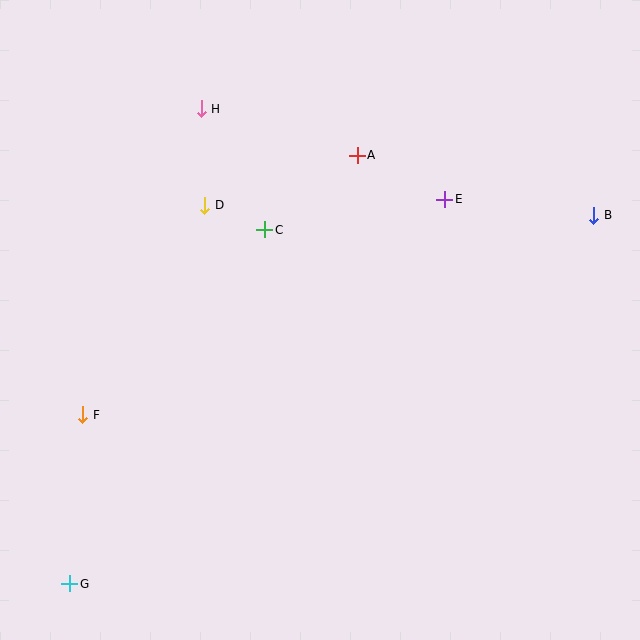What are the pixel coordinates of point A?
Point A is at (357, 155).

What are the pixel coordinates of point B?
Point B is at (594, 215).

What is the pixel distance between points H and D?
The distance between H and D is 97 pixels.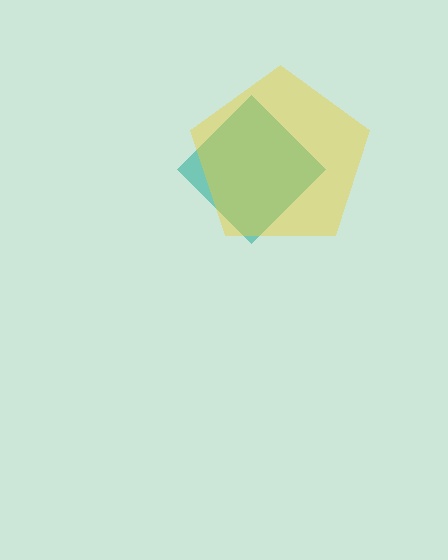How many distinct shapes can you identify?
There are 2 distinct shapes: a teal diamond, a yellow pentagon.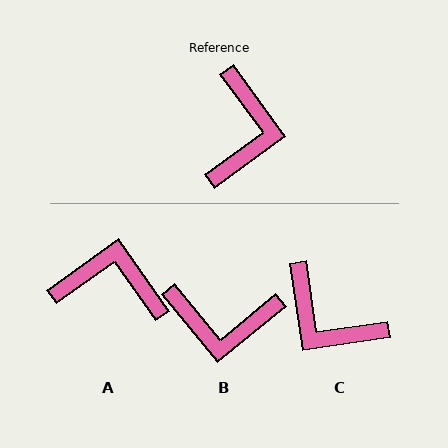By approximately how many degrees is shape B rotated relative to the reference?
Approximately 87 degrees clockwise.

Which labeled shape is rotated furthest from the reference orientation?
C, about 118 degrees away.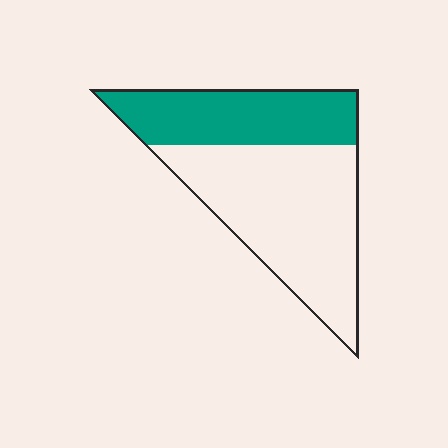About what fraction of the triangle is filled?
About three eighths (3/8).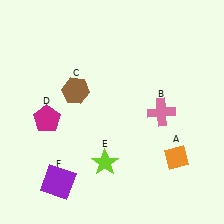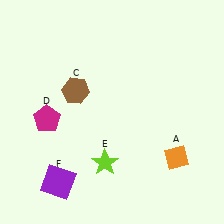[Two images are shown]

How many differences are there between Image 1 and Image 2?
There is 1 difference between the two images.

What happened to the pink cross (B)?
The pink cross (B) was removed in Image 2. It was in the bottom-right area of Image 1.